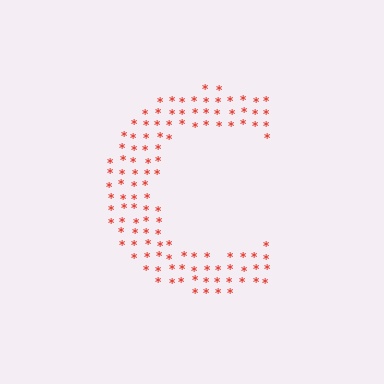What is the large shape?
The large shape is the letter C.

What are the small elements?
The small elements are asterisks.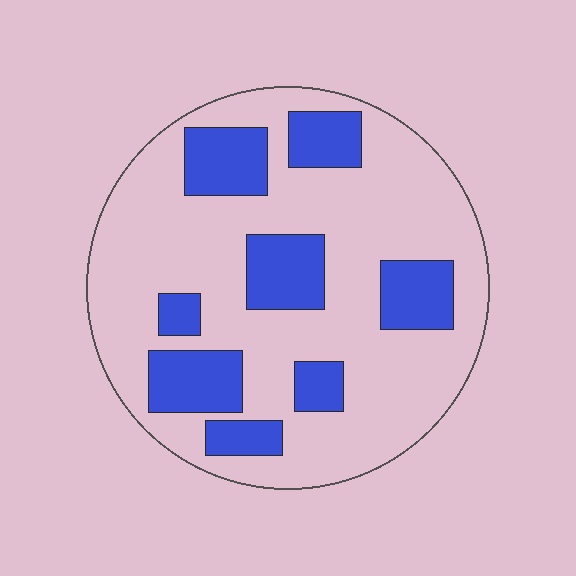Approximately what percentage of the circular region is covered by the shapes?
Approximately 25%.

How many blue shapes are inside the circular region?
8.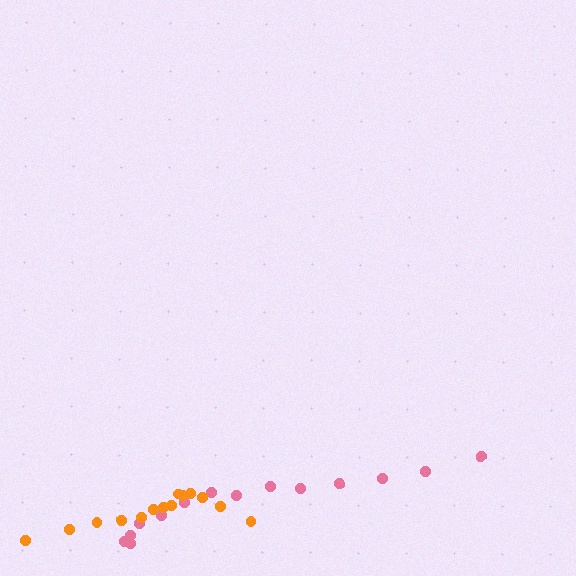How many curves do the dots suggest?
There are 2 distinct paths.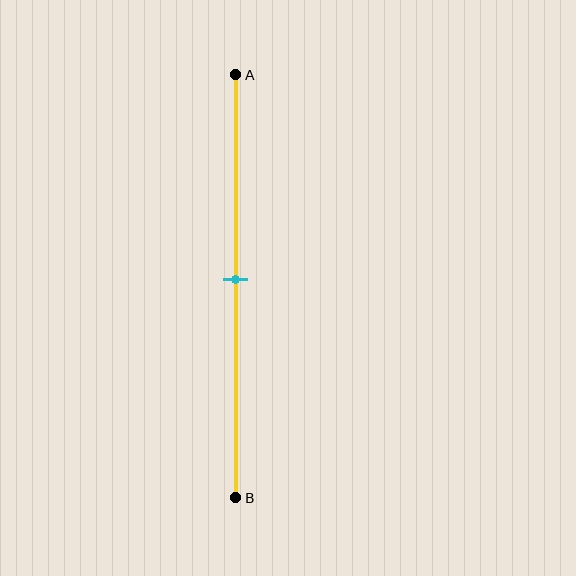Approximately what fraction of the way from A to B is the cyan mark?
The cyan mark is approximately 50% of the way from A to B.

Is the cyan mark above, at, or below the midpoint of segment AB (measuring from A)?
The cyan mark is approximately at the midpoint of segment AB.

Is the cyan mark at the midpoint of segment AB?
Yes, the mark is approximately at the midpoint.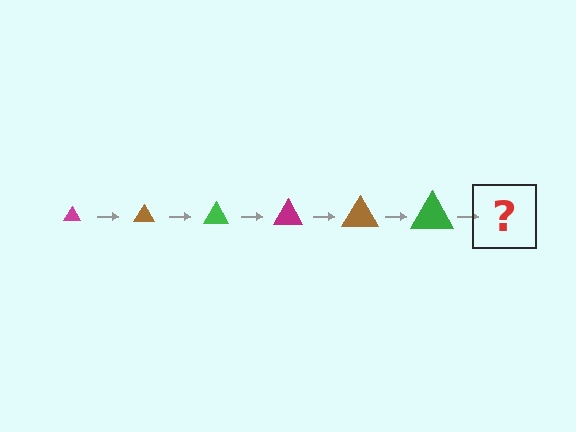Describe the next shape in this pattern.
It should be a magenta triangle, larger than the previous one.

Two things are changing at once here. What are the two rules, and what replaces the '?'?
The two rules are that the triangle grows larger each step and the color cycles through magenta, brown, and green. The '?' should be a magenta triangle, larger than the previous one.